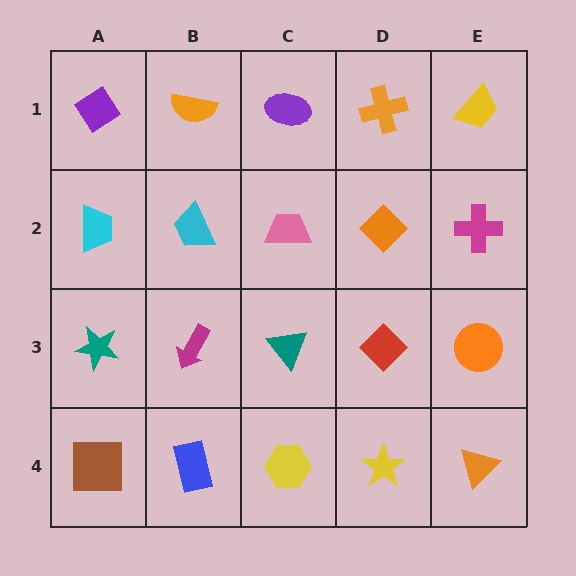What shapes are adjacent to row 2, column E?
A yellow trapezoid (row 1, column E), an orange circle (row 3, column E), an orange diamond (row 2, column D).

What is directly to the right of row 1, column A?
An orange semicircle.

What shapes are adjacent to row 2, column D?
An orange cross (row 1, column D), a red diamond (row 3, column D), a pink trapezoid (row 2, column C), a magenta cross (row 2, column E).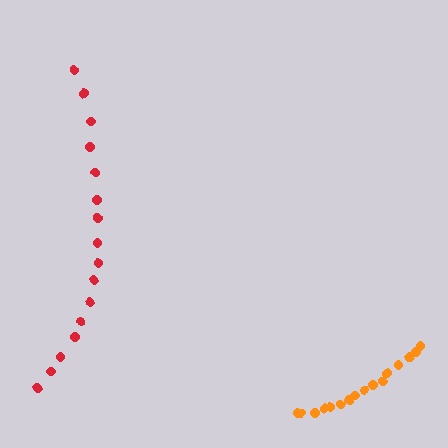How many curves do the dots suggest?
There are 2 distinct paths.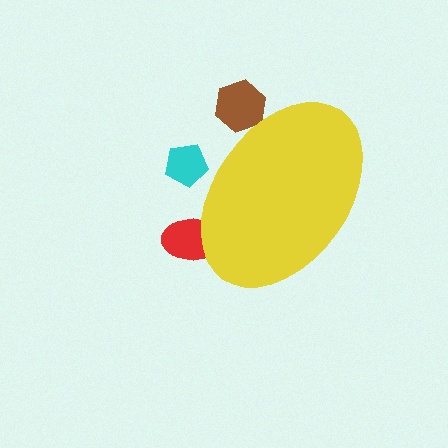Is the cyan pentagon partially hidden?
Yes, the cyan pentagon is partially hidden behind the yellow ellipse.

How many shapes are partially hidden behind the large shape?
3 shapes are partially hidden.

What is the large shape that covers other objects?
A yellow ellipse.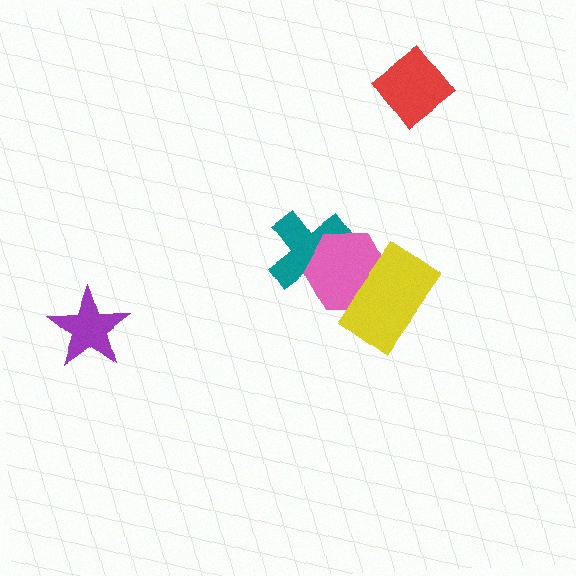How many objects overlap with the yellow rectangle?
1 object overlaps with the yellow rectangle.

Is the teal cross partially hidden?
Yes, it is partially covered by another shape.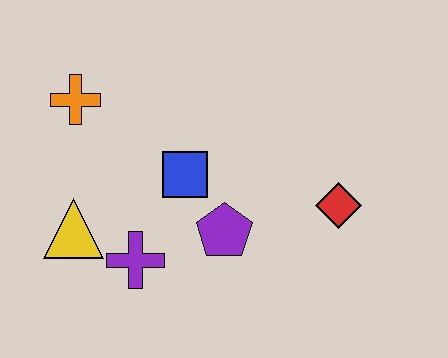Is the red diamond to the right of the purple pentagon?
Yes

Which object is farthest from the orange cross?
The red diamond is farthest from the orange cross.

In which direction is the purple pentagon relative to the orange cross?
The purple pentagon is to the right of the orange cross.